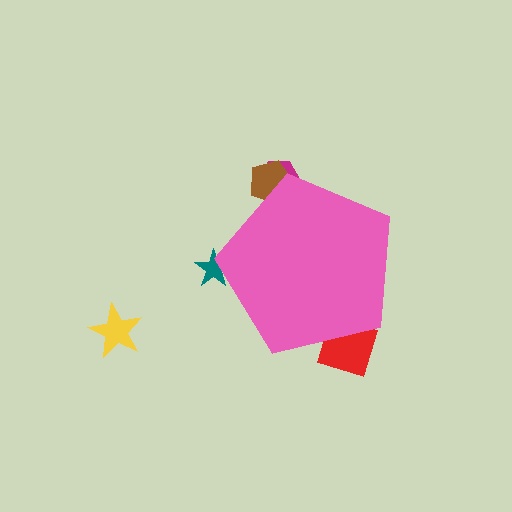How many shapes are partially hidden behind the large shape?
4 shapes are partially hidden.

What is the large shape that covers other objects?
A pink pentagon.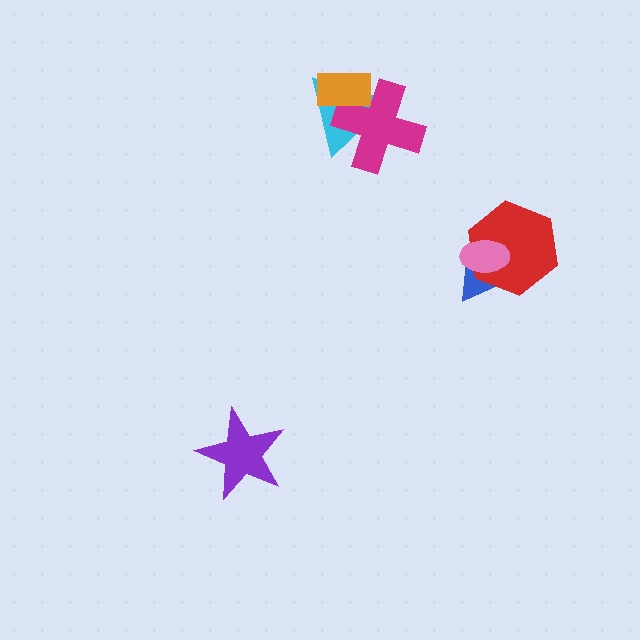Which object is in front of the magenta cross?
The orange rectangle is in front of the magenta cross.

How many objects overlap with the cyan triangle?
2 objects overlap with the cyan triangle.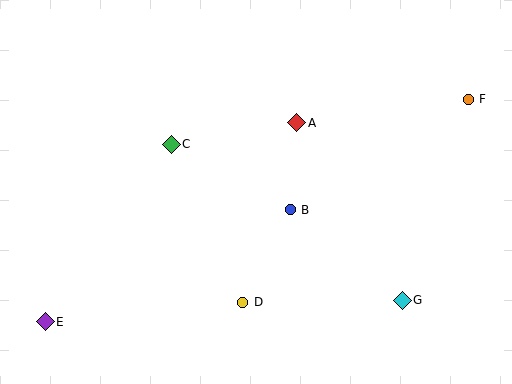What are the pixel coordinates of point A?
Point A is at (297, 123).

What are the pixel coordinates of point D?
Point D is at (243, 302).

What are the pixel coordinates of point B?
Point B is at (290, 210).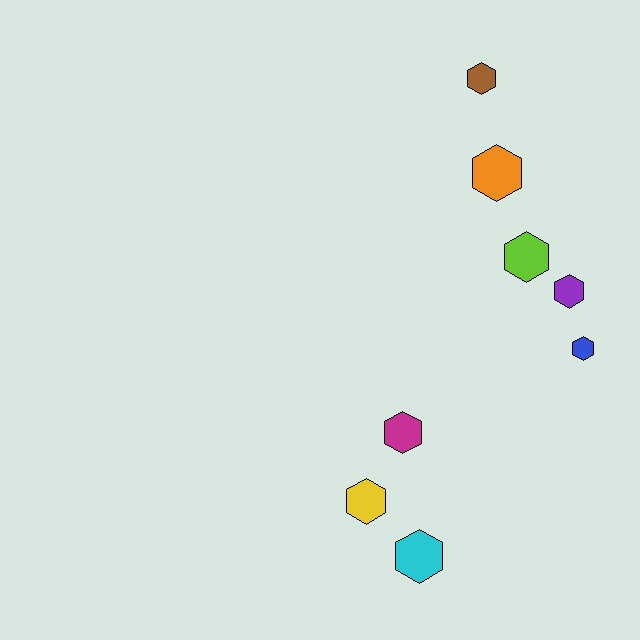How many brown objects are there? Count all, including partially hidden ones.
There is 1 brown object.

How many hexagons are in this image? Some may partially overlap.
There are 8 hexagons.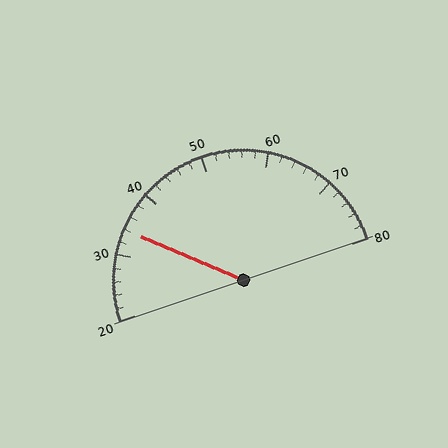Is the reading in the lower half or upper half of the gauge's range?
The reading is in the lower half of the range (20 to 80).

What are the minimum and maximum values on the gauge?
The gauge ranges from 20 to 80.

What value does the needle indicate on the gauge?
The needle indicates approximately 34.